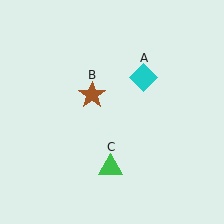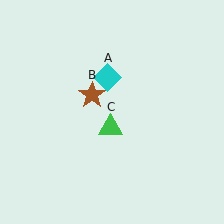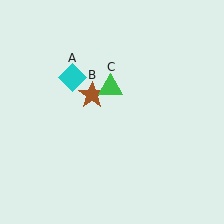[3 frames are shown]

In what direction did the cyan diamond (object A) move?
The cyan diamond (object A) moved left.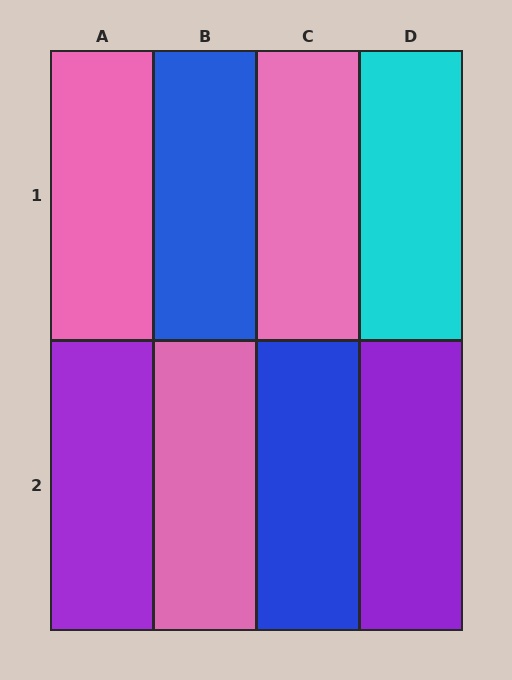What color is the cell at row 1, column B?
Blue.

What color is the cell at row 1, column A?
Pink.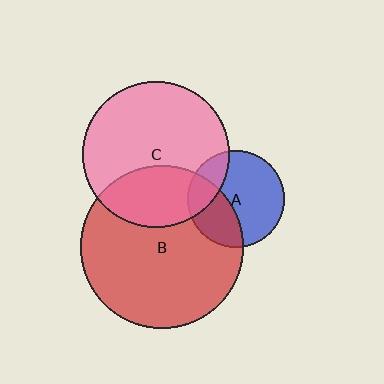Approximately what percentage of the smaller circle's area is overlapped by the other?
Approximately 30%.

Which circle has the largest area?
Circle B (red).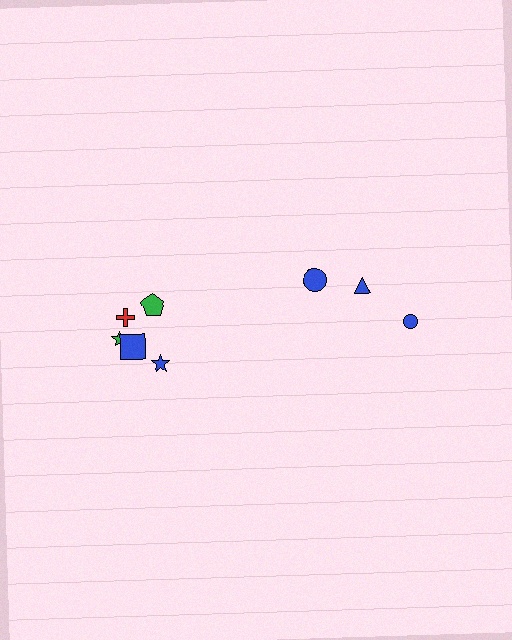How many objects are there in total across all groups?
There are 8 objects.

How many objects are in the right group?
There are 3 objects.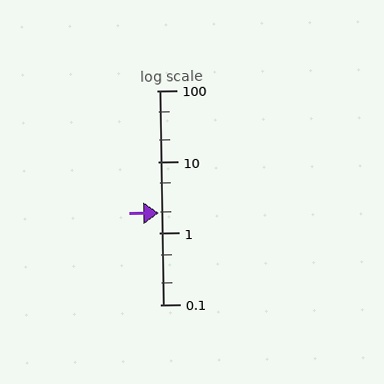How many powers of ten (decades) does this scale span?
The scale spans 3 decades, from 0.1 to 100.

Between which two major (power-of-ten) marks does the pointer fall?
The pointer is between 1 and 10.